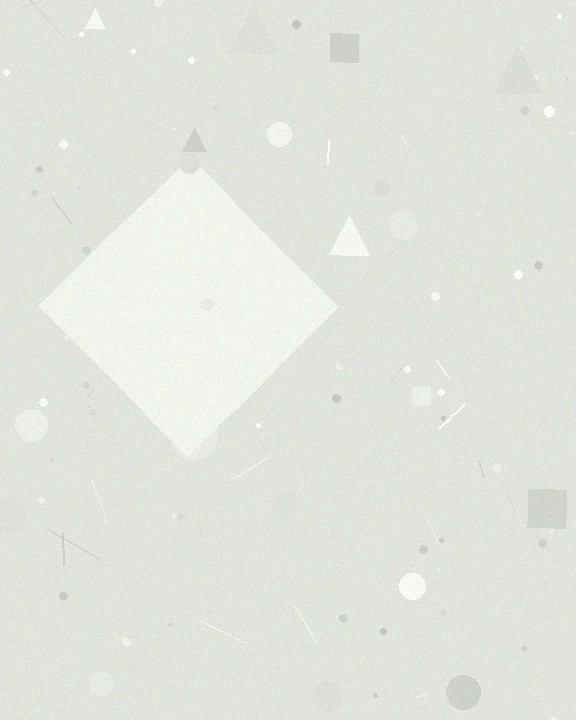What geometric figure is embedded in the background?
A diamond is embedded in the background.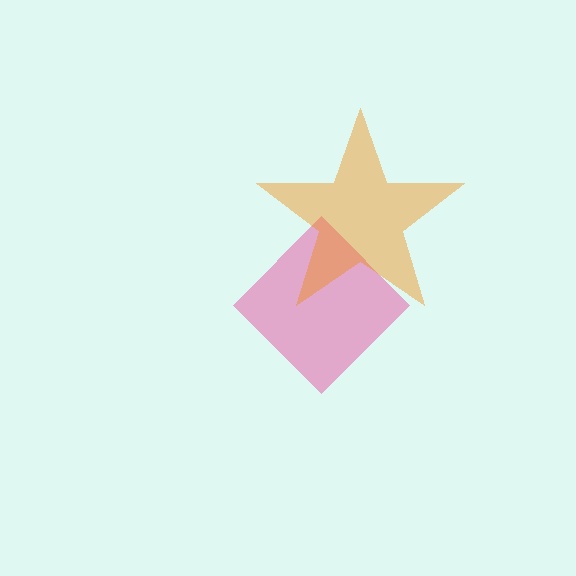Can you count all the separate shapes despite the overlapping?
Yes, there are 2 separate shapes.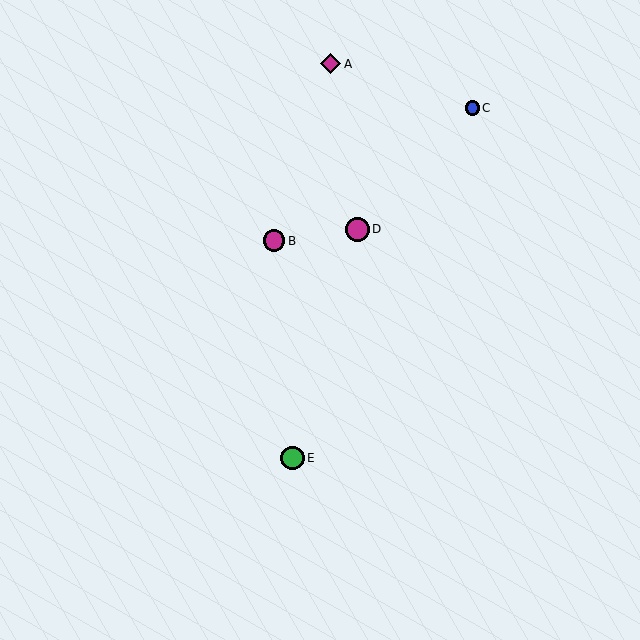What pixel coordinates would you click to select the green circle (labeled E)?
Click at (292, 458) to select the green circle E.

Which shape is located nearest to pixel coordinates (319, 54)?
The magenta diamond (labeled A) at (331, 64) is nearest to that location.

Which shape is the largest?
The magenta circle (labeled D) is the largest.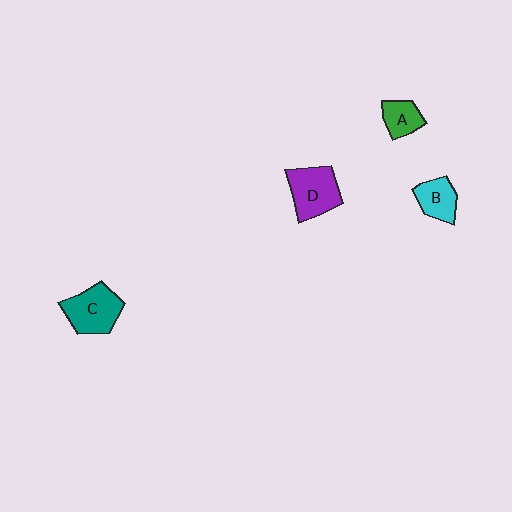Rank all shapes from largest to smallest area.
From largest to smallest: D (purple), C (teal), B (cyan), A (green).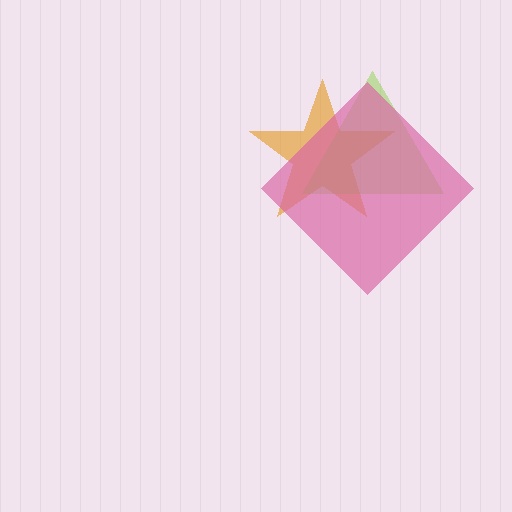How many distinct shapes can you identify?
There are 3 distinct shapes: an orange star, a lime triangle, a pink diamond.